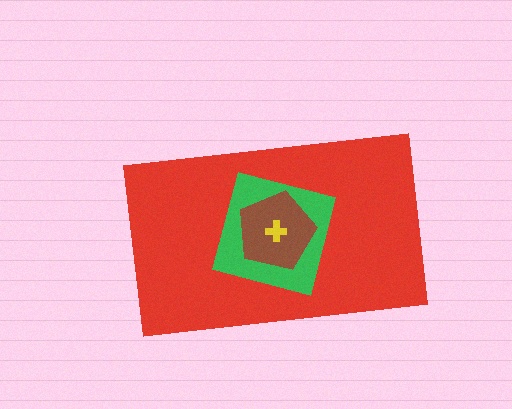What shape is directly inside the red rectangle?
The green square.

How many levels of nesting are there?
4.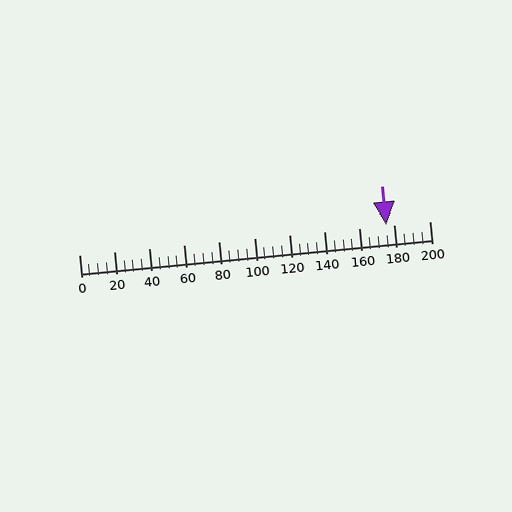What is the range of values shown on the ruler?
The ruler shows values from 0 to 200.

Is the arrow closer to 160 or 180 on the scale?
The arrow is closer to 180.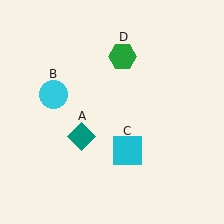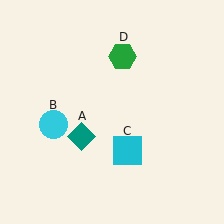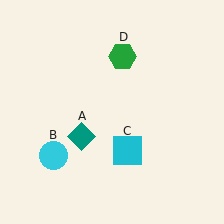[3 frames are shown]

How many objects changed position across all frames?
1 object changed position: cyan circle (object B).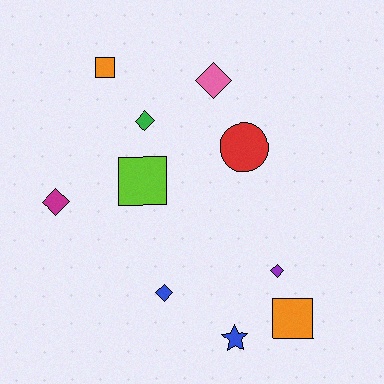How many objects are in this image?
There are 10 objects.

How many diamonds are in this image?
There are 5 diamonds.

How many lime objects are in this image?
There is 1 lime object.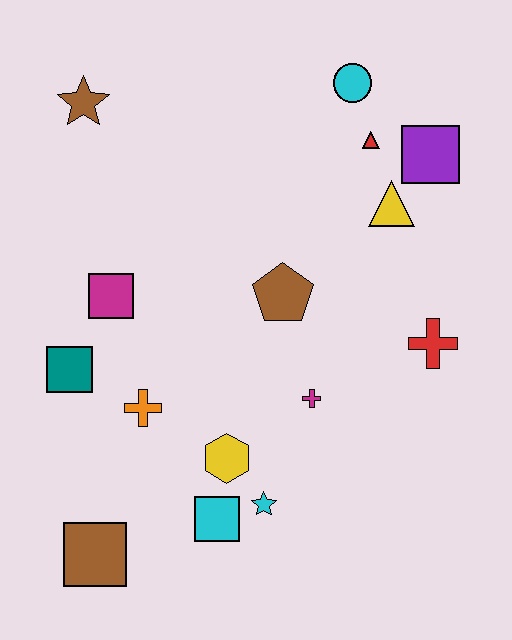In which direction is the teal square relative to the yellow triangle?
The teal square is to the left of the yellow triangle.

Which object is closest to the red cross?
The magenta cross is closest to the red cross.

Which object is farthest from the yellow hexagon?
The cyan circle is farthest from the yellow hexagon.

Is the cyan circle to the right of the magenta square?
Yes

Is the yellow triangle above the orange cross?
Yes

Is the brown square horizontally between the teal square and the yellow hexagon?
Yes